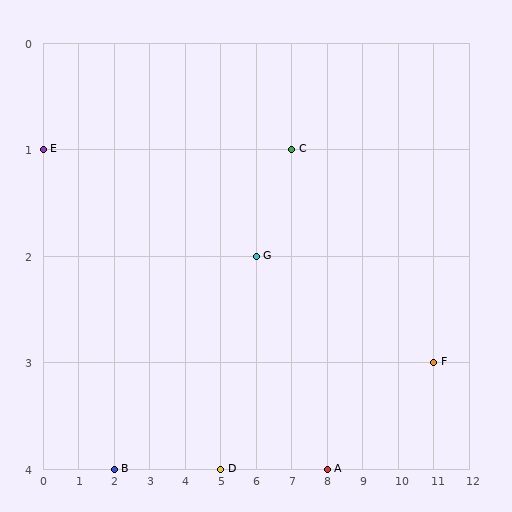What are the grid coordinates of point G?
Point G is at grid coordinates (6, 2).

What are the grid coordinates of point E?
Point E is at grid coordinates (0, 1).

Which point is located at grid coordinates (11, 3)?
Point F is at (11, 3).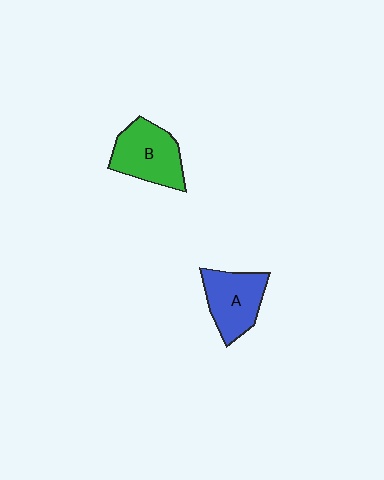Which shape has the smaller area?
Shape A (blue).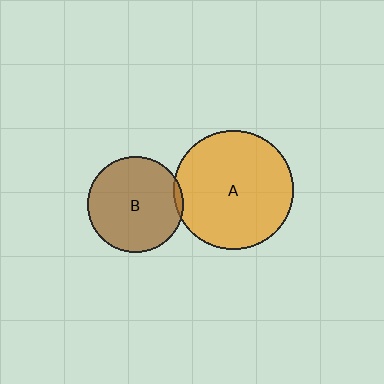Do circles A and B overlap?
Yes.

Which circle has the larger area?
Circle A (orange).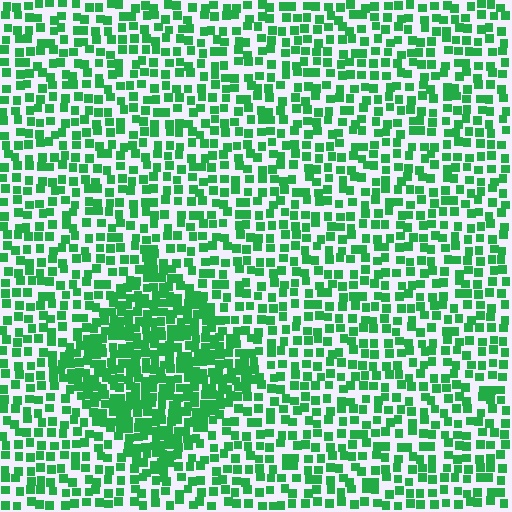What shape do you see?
I see a diamond.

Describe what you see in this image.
The image contains small green elements arranged at two different densities. A diamond-shaped region is visible where the elements are more densely packed than the surrounding area.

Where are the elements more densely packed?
The elements are more densely packed inside the diamond boundary.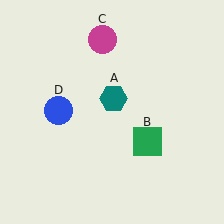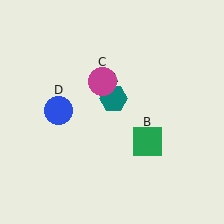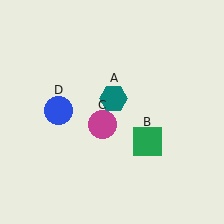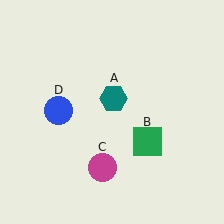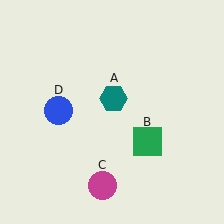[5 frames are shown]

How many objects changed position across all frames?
1 object changed position: magenta circle (object C).